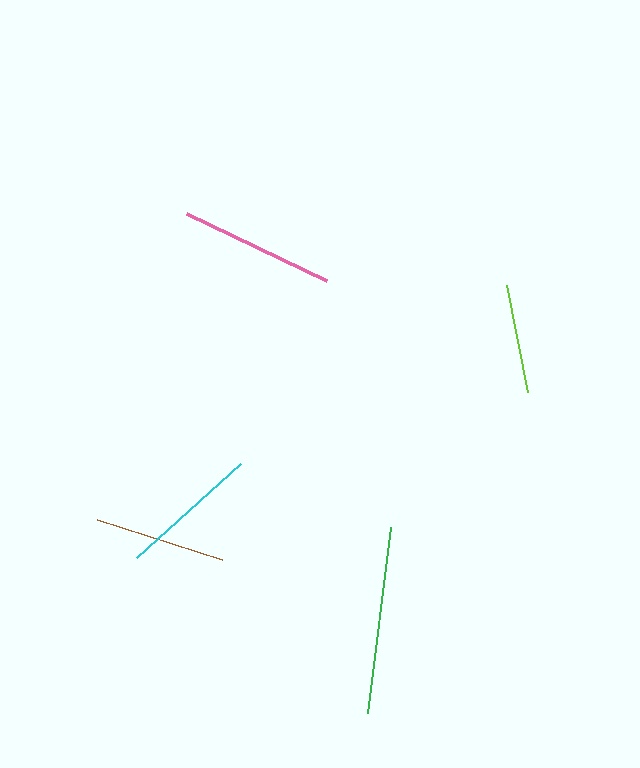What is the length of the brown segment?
The brown segment is approximately 132 pixels long.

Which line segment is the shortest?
The lime line is the shortest at approximately 108 pixels.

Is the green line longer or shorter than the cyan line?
The green line is longer than the cyan line.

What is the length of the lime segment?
The lime segment is approximately 108 pixels long.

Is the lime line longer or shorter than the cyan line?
The cyan line is longer than the lime line.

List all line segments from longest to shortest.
From longest to shortest: green, pink, cyan, brown, lime.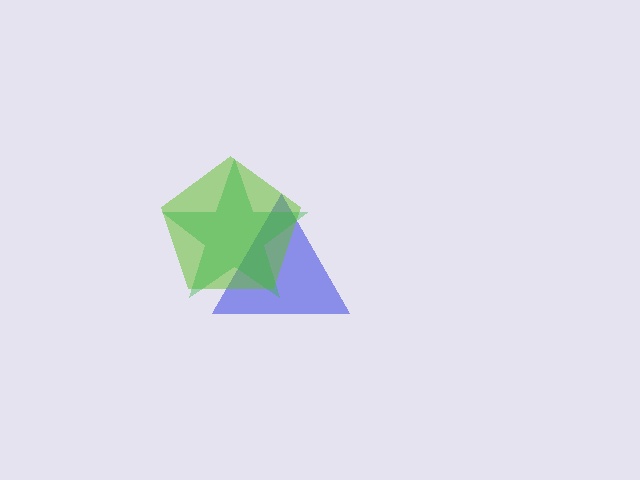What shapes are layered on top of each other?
The layered shapes are: a blue triangle, a lime pentagon, a green star.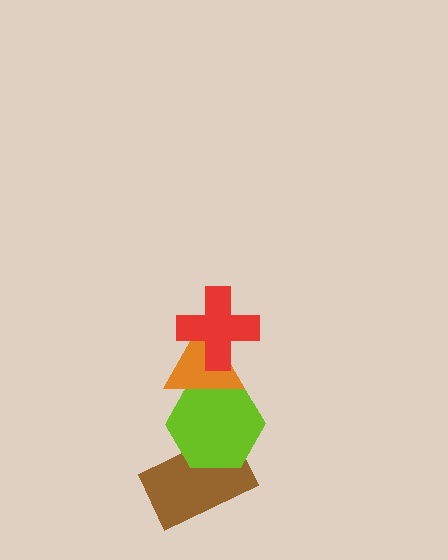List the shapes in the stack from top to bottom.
From top to bottom: the red cross, the orange triangle, the lime hexagon, the brown rectangle.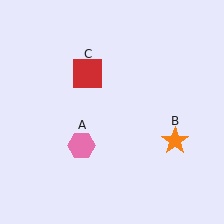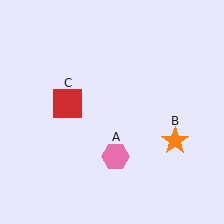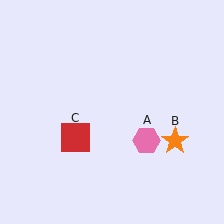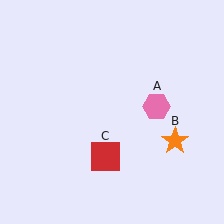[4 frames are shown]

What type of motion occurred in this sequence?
The pink hexagon (object A), red square (object C) rotated counterclockwise around the center of the scene.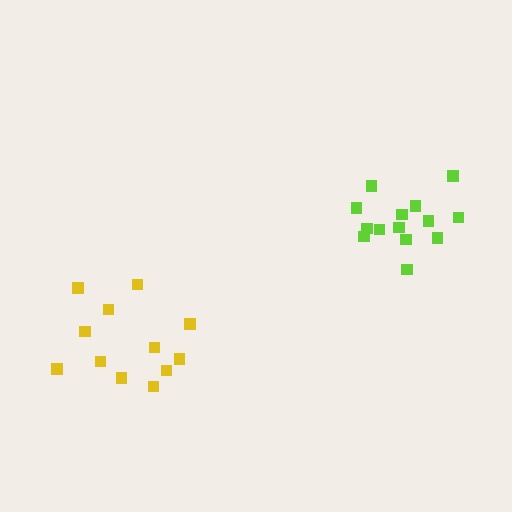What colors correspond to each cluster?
The clusters are colored: lime, yellow.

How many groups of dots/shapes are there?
There are 2 groups.